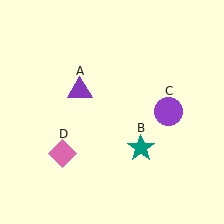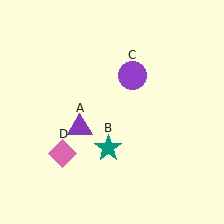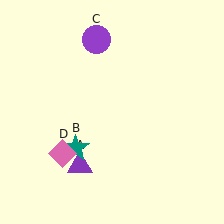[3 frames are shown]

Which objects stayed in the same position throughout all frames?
Pink diamond (object D) remained stationary.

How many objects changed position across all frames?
3 objects changed position: purple triangle (object A), teal star (object B), purple circle (object C).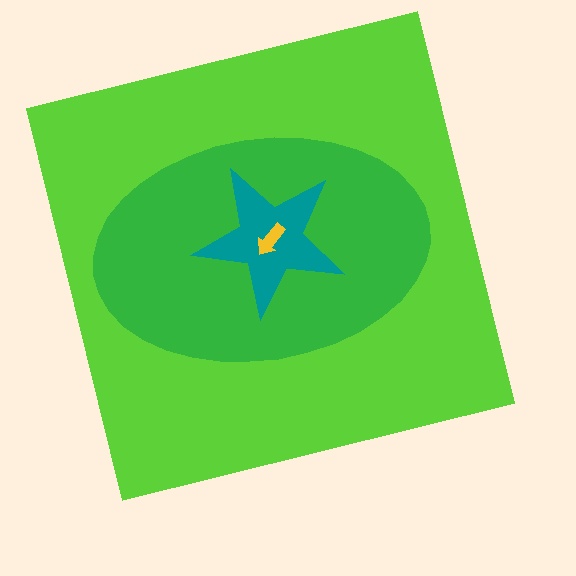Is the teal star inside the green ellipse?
Yes.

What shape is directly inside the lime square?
The green ellipse.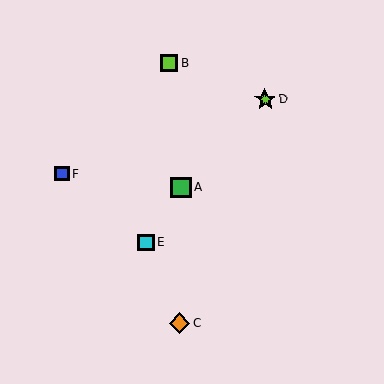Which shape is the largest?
The lime star (labeled D) is the largest.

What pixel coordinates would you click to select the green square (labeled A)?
Click at (181, 188) to select the green square A.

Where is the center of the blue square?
The center of the blue square is at (62, 173).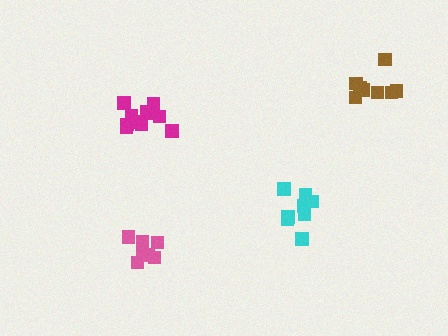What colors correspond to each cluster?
The clusters are colored: pink, magenta, cyan, brown.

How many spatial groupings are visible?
There are 4 spatial groupings.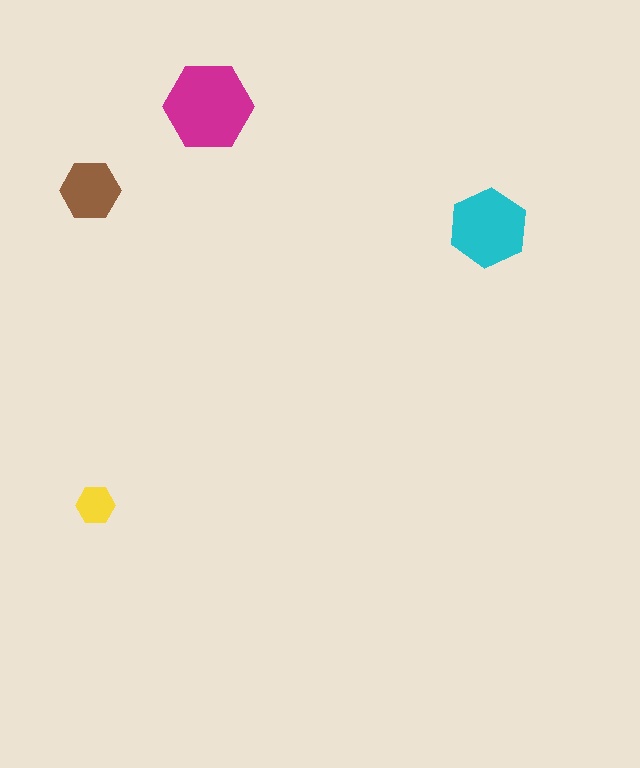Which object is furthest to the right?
The cyan hexagon is rightmost.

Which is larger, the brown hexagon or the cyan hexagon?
The cyan one.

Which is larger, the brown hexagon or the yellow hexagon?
The brown one.